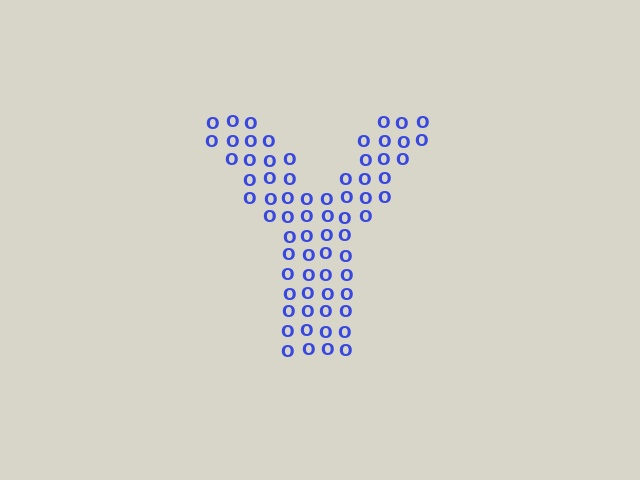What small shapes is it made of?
It is made of small letter O's.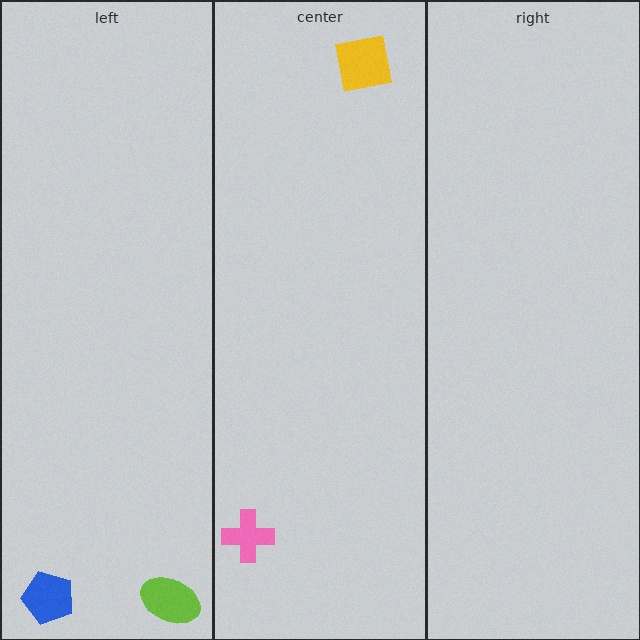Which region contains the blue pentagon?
The left region.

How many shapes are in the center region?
2.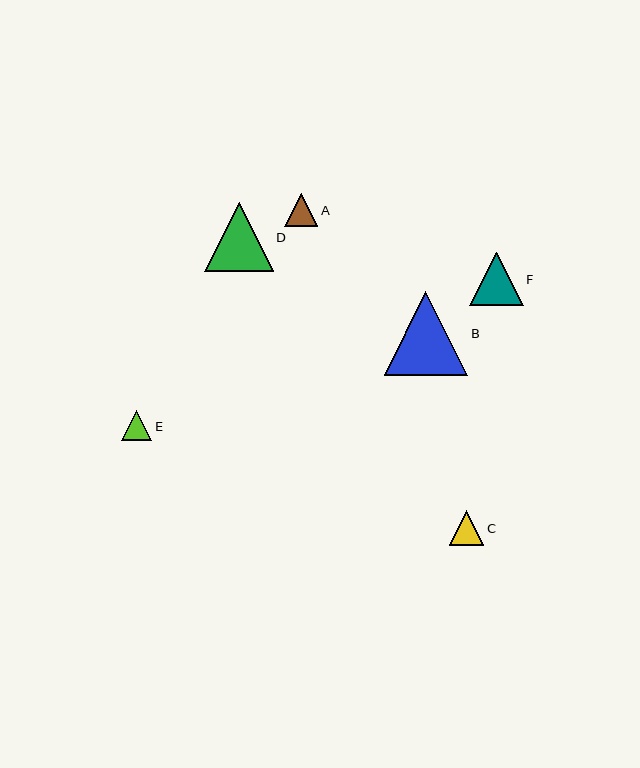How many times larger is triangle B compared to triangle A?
Triangle B is approximately 2.5 times the size of triangle A.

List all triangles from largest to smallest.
From largest to smallest: B, D, F, C, A, E.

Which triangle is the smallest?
Triangle E is the smallest with a size of approximately 30 pixels.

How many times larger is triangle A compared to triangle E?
Triangle A is approximately 1.1 times the size of triangle E.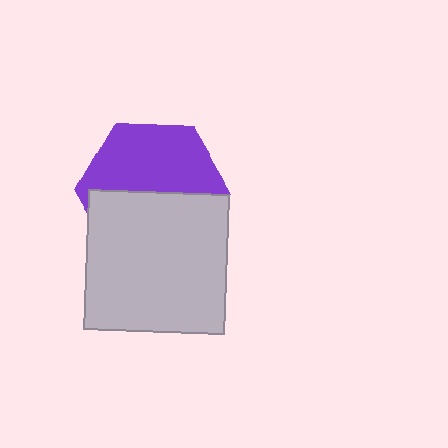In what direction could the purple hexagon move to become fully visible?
The purple hexagon could move up. That would shift it out from behind the light gray square entirely.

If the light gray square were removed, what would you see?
You would see the complete purple hexagon.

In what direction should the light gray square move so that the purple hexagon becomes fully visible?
The light gray square should move down. That is the shortest direction to clear the overlap and leave the purple hexagon fully visible.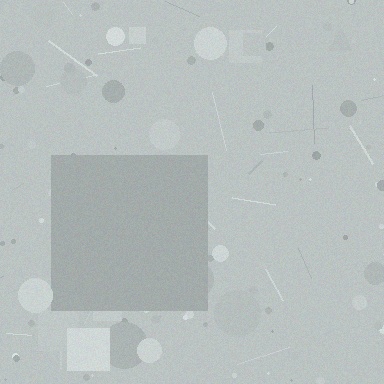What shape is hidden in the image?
A square is hidden in the image.